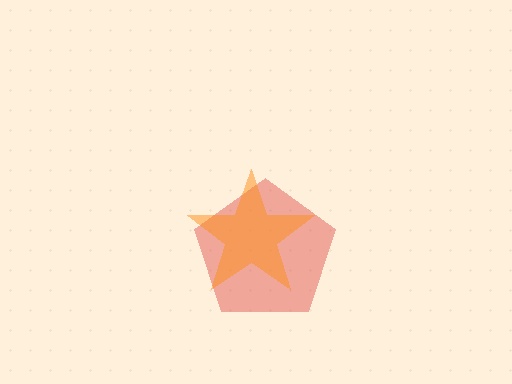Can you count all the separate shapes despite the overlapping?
Yes, there are 2 separate shapes.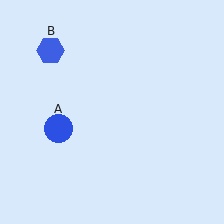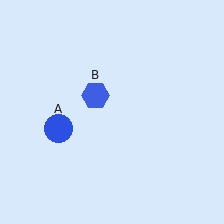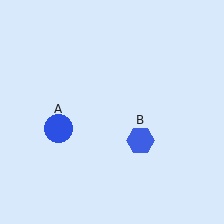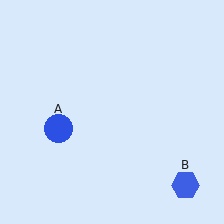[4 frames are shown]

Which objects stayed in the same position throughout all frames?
Blue circle (object A) remained stationary.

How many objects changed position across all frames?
1 object changed position: blue hexagon (object B).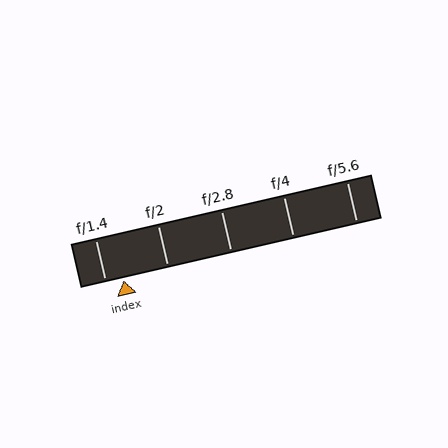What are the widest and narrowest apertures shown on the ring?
The widest aperture shown is f/1.4 and the narrowest is f/5.6.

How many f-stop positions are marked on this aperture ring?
There are 5 f-stop positions marked.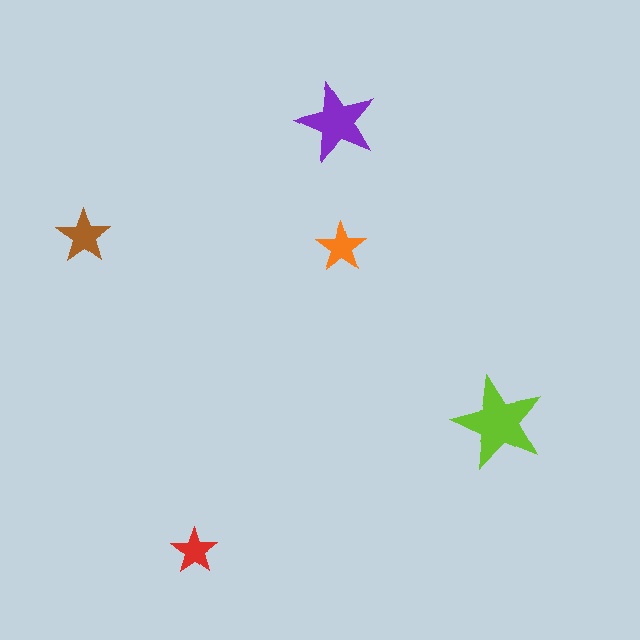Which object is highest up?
The purple star is topmost.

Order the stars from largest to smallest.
the lime one, the purple one, the brown one, the orange one, the red one.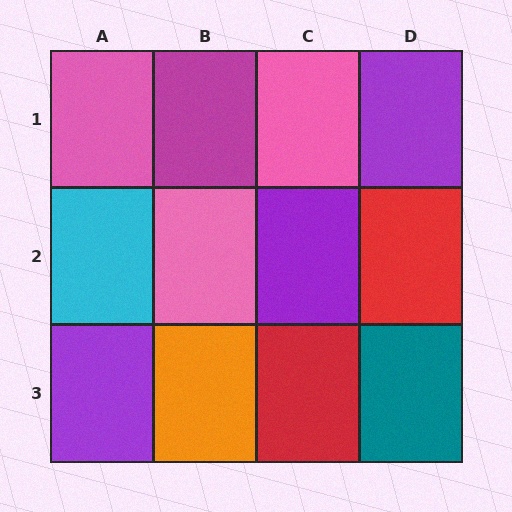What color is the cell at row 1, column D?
Purple.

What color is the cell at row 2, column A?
Cyan.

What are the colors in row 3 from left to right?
Purple, orange, red, teal.